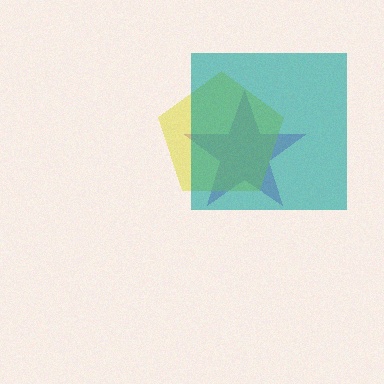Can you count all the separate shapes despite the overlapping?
Yes, there are 3 separate shapes.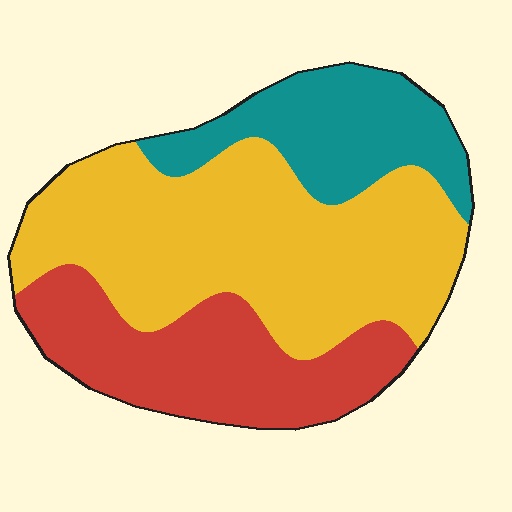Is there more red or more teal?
Red.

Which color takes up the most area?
Yellow, at roughly 50%.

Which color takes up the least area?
Teal, at roughly 20%.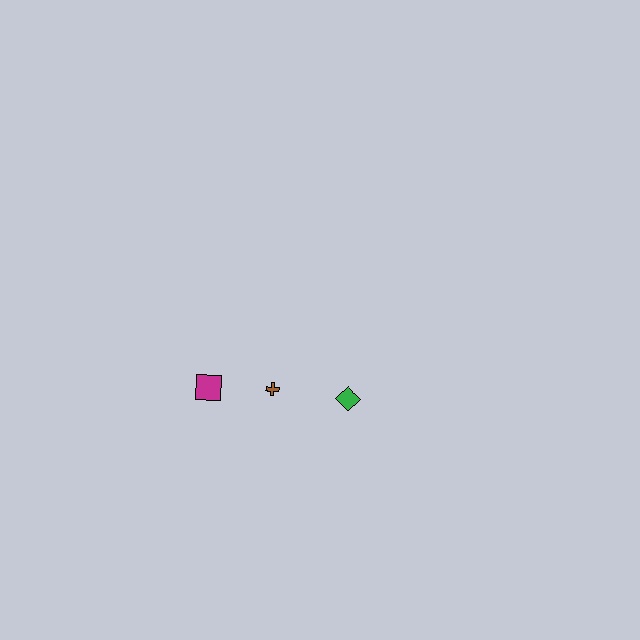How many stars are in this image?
There are no stars.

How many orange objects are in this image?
There are no orange objects.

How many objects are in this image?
There are 3 objects.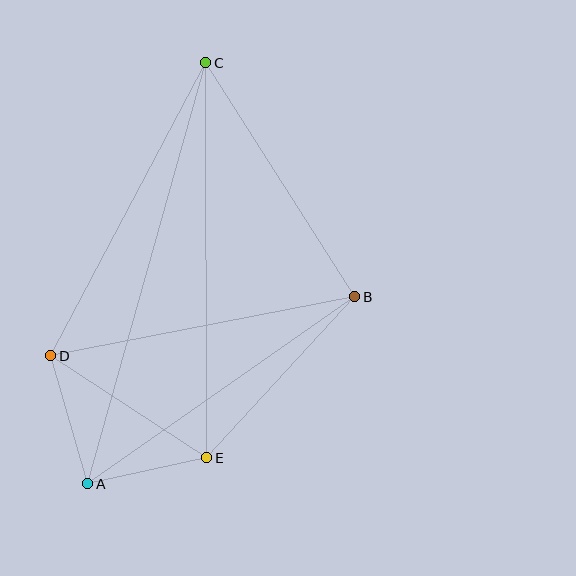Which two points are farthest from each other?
Points A and C are farthest from each other.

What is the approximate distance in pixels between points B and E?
The distance between B and E is approximately 219 pixels.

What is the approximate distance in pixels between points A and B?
The distance between A and B is approximately 326 pixels.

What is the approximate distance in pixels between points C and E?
The distance between C and E is approximately 395 pixels.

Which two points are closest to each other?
Points A and E are closest to each other.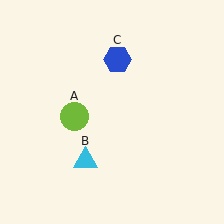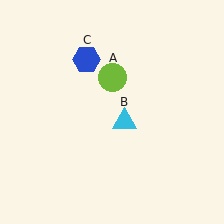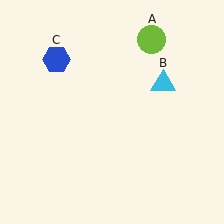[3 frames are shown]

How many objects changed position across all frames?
3 objects changed position: lime circle (object A), cyan triangle (object B), blue hexagon (object C).